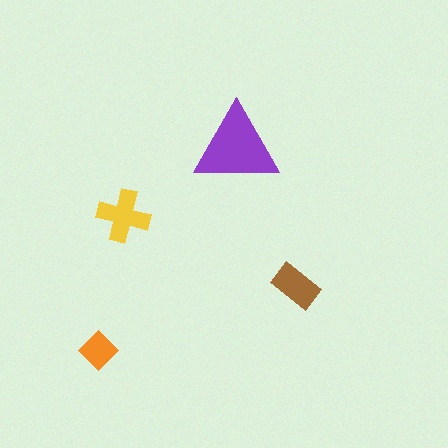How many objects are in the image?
There are 4 objects in the image.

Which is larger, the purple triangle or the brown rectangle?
The purple triangle.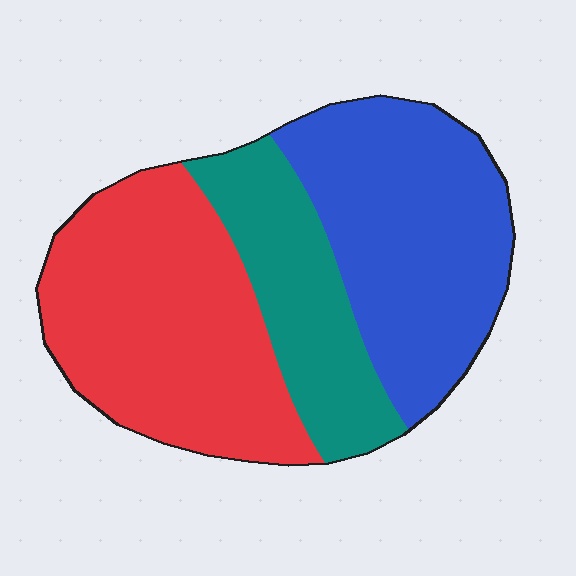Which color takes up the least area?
Teal, at roughly 20%.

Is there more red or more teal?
Red.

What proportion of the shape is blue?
Blue takes up about three eighths (3/8) of the shape.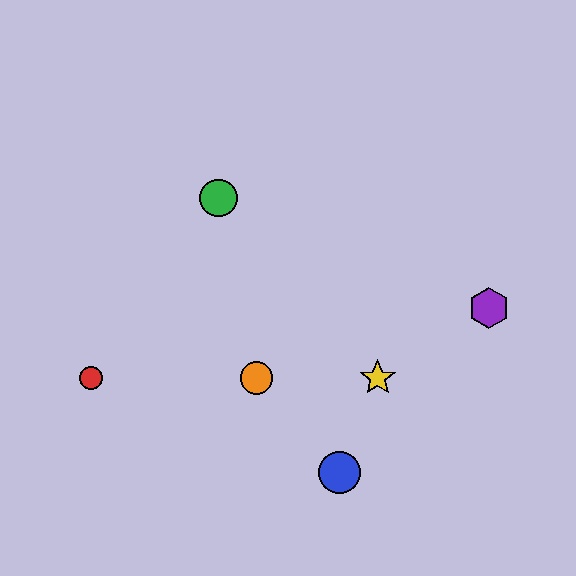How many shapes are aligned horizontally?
3 shapes (the red circle, the yellow star, the orange circle) are aligned horizontally.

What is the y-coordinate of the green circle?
The green circle is at y≈198.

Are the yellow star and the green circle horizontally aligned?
No, the yellow star is at y≈378 and the green circle is at y≈198.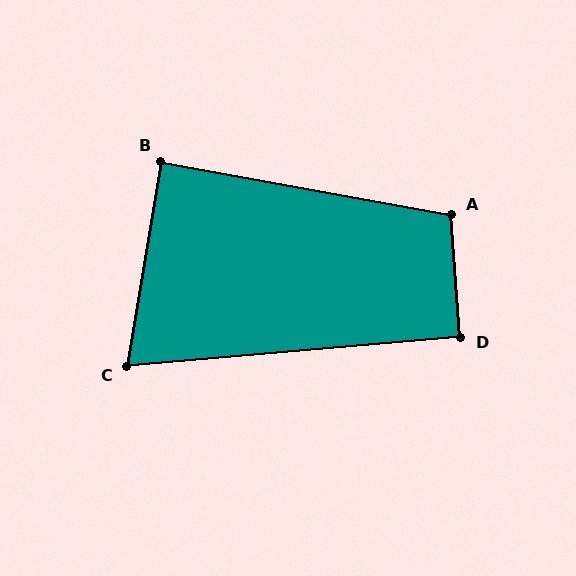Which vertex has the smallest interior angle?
C, at approximately 76 degrees.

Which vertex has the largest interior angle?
A, at approximately 104 degrees.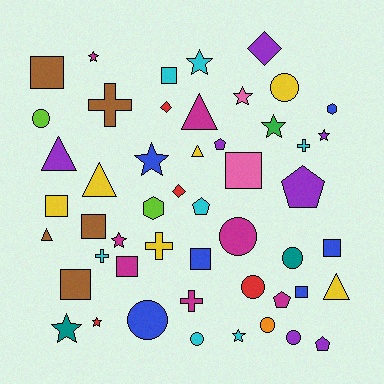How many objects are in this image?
There are 50 objects.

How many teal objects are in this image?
There are 2 teal objects.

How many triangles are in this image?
There are 6 triangles.